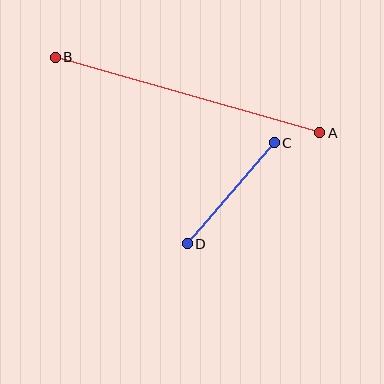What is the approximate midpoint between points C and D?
The midpoint is at approximately (231, 193) pixels.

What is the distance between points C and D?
The distance is approximately 133 pixels.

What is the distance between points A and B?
The distance is approximately 275 pixels.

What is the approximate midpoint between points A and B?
The midpoint is at approximately (188, 95) pixels.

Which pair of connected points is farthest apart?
Points A and B are farthest apart.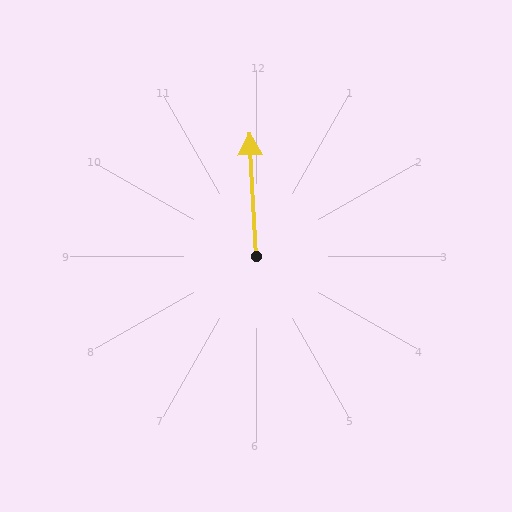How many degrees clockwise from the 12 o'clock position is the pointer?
Approximately 357 degrees.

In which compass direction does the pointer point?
North.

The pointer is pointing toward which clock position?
Roughly 12 o'clock.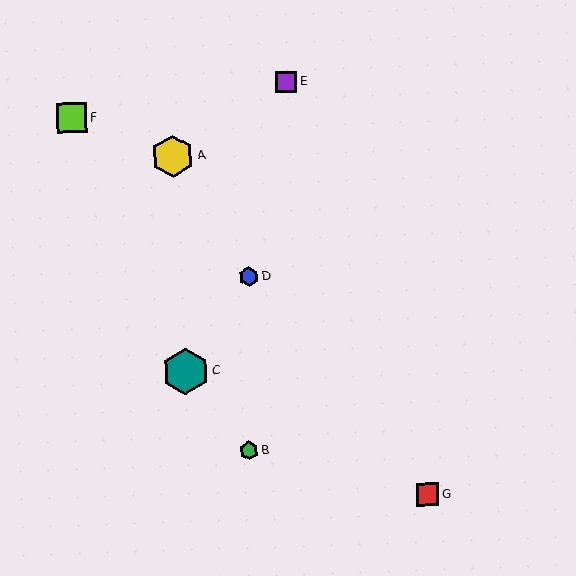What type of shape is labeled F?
Shape F is a lime square.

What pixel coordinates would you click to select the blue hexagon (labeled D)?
Click at (249, 276) to select the blue hexagon D.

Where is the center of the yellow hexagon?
The center of the yellow hexagon is at (173, 156).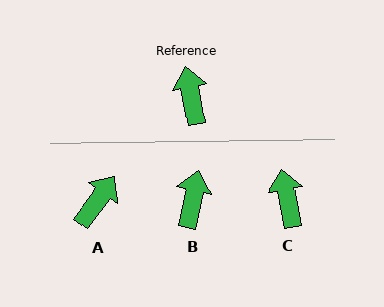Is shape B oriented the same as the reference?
No, it is off by about 23 degrees.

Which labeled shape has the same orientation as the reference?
C.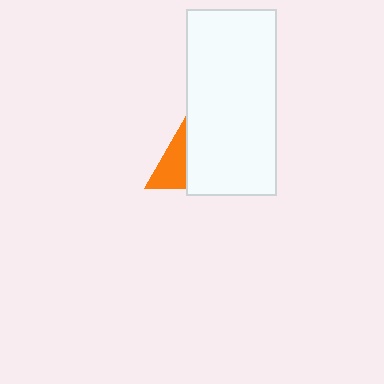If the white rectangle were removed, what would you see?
You would see the complete orange triangle.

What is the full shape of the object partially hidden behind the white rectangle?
The partially hidden object is an orange triangle.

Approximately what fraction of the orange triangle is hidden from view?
Roughly 60% of the orange triangle is hidden behind the white rectangle.